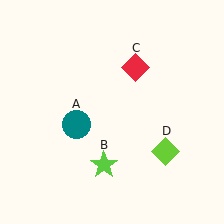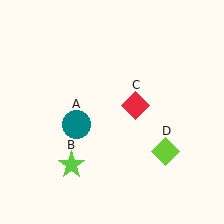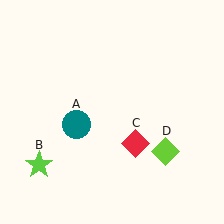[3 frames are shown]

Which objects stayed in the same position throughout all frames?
Teal circle (object A) and lime diamond (object D) remained stationary.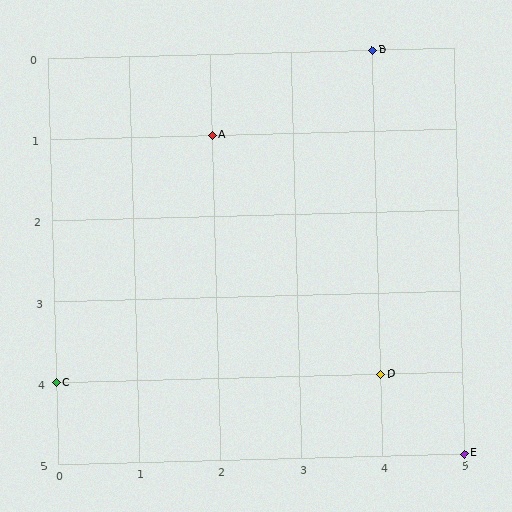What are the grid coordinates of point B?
Point B is at grid coordinates (4, 0).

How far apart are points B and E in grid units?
Points B and E are 1 column and 5 rows apart (about 5.1 grid units diagonally).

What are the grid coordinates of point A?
Point A is at grid coordinates (2, 1).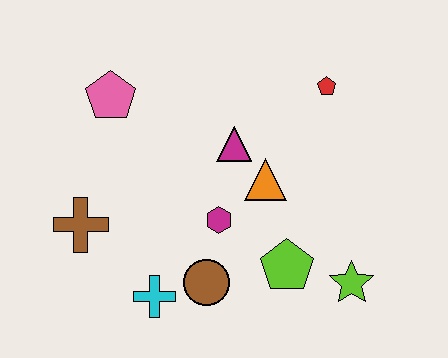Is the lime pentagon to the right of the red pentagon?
No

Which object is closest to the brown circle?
The cyan cross is closest to the brown circle.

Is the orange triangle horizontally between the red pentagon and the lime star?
No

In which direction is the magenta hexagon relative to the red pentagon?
The magenta hexagon is below the red pentagon.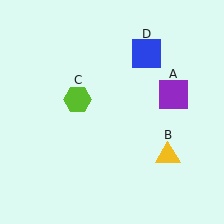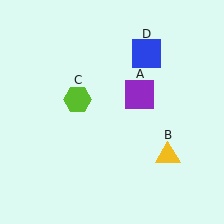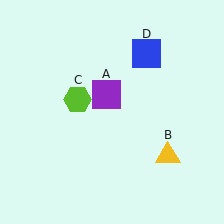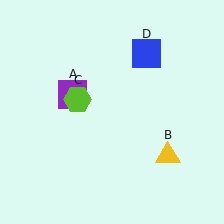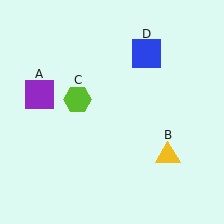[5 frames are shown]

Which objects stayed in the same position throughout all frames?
Yellow triangle (object B) and lime hexagon (object C) and blue square (object D) remained stationary.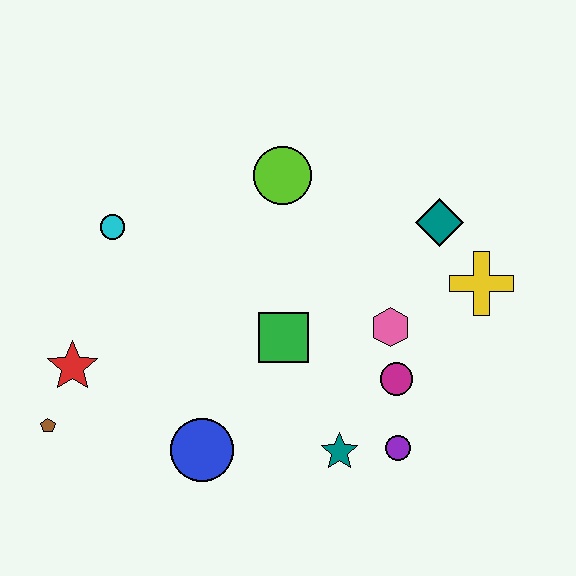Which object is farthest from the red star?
The yellow cross is farthest from the red star.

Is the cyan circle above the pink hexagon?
Yes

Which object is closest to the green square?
The pink hexagon is closest to the green square.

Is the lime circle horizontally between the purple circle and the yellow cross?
No